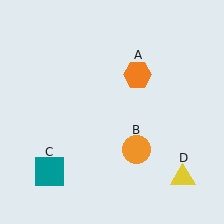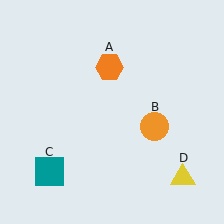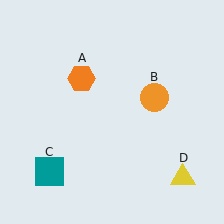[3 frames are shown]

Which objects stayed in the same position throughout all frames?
Teal square (object C) and yellow triangle (object D) remained stationary.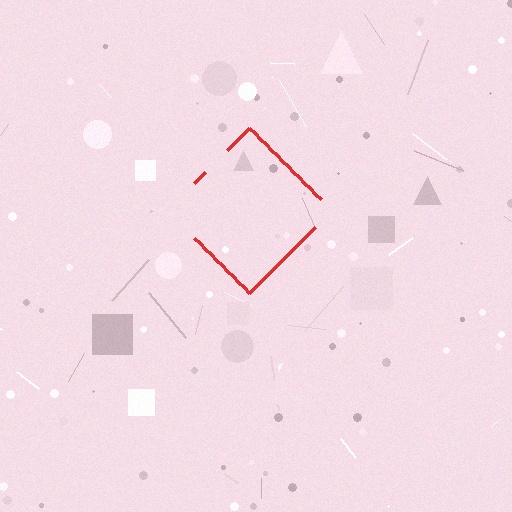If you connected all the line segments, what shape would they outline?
They would outline a diamond.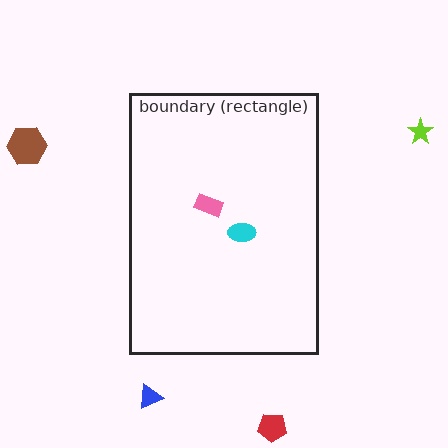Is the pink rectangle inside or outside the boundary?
Inside.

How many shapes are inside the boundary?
2 inside, 4 outside.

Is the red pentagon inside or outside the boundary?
Outside.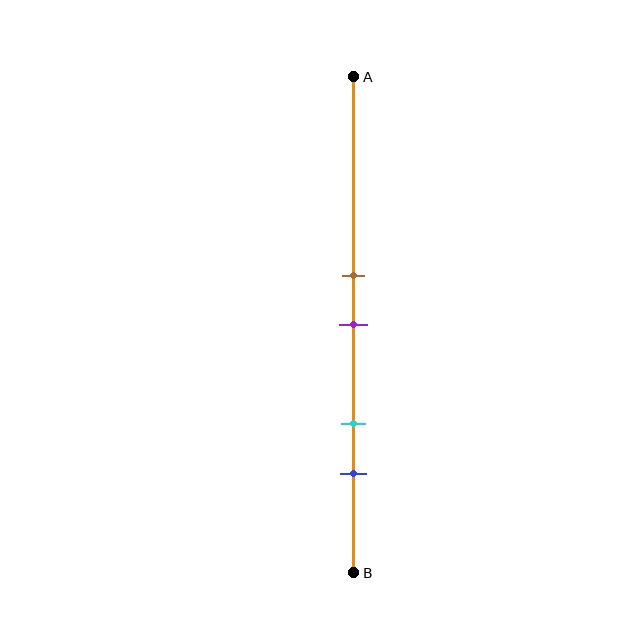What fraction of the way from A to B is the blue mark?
The blue mark is approximately 80% (0.8) of the way from A to B.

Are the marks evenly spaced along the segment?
No, the marks are not evenly spaced.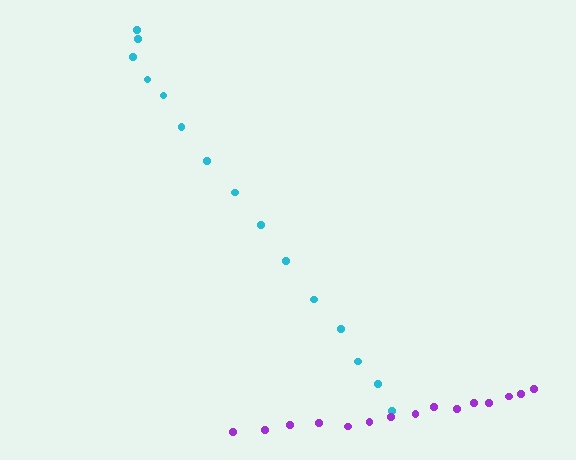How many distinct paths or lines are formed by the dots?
There are 2 distinct paths.